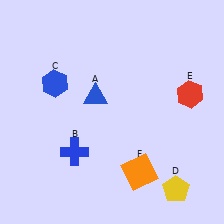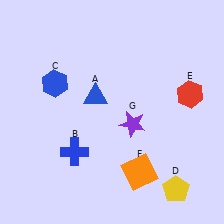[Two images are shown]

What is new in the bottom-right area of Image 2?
A purple star (G) was added in the bottom-right area of Image 2.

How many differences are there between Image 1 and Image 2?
There is 1 difference between the two images.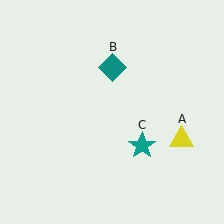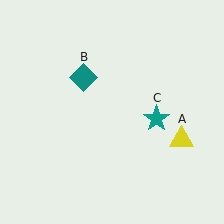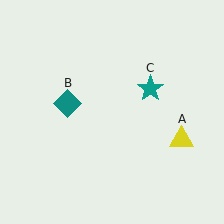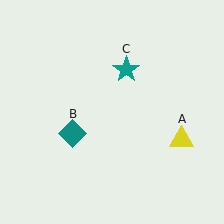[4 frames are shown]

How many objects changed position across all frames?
2 objects changed position: teal diamond (object B), teal star (object C).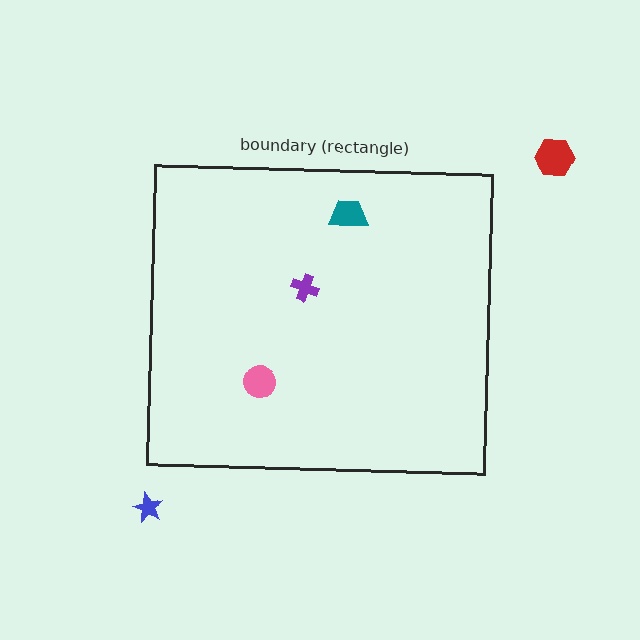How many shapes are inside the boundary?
3 inside, 2 outside.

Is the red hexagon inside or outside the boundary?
Outside.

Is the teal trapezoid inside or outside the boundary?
Inside.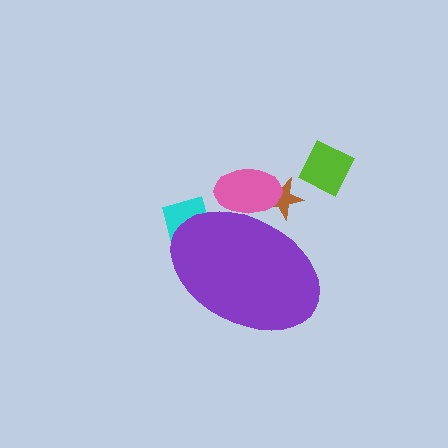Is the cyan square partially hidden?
Yes, the cyan square is partially hidden behind the purple ellipse.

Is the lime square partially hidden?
No, the lime square is fully visible.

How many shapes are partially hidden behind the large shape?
3 shapes are partially hidden.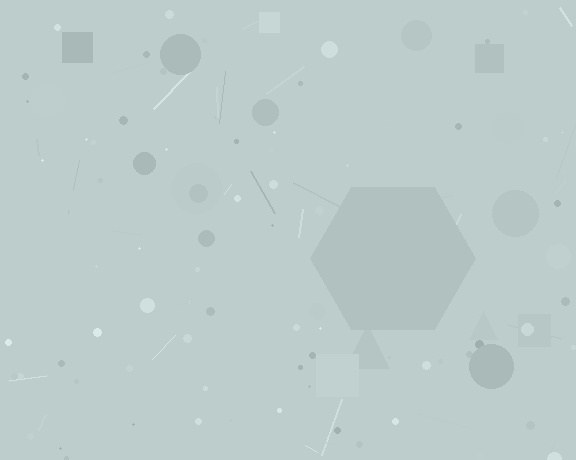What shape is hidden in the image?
A hexagon is hidden in the image.